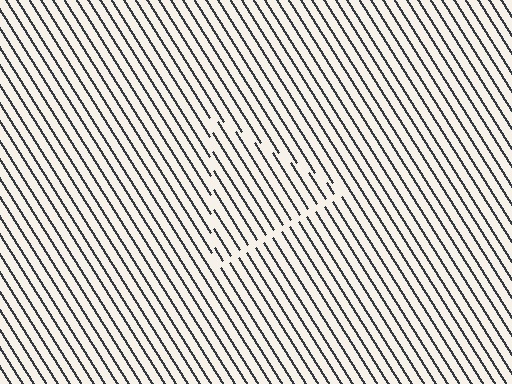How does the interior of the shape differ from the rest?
The interior of the shape contains the same grating, shifted by half a period — the contour is defined by the phase discontinuity where line-ends from the inner and outer gratings abut.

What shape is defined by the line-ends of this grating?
An illusory triangle. The interior of the shape contains the same grating, shifted by half a period — the contour is defined by the phase discontinuity where line-ends from the inner and outer gratings abut.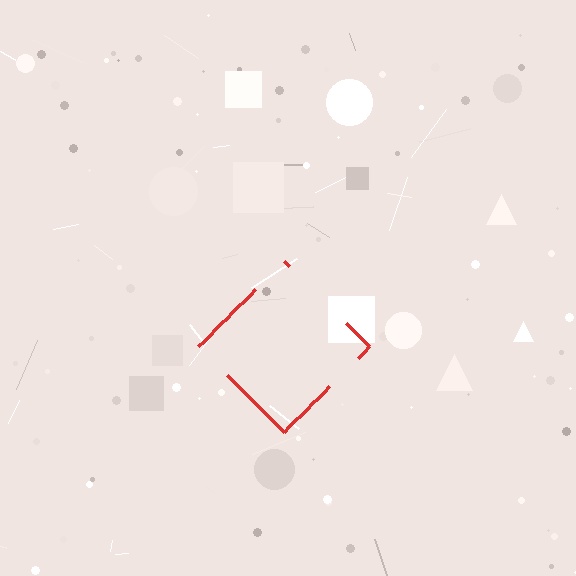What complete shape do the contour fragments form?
The contour fragments form a diamond.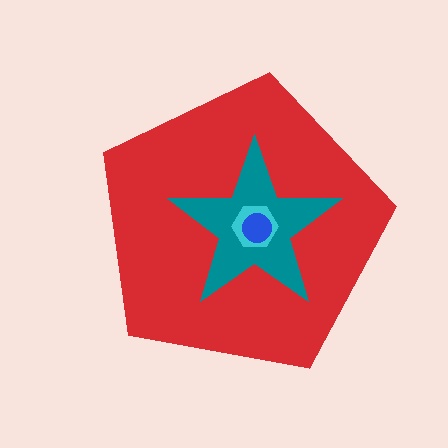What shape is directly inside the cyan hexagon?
The blue circle.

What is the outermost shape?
The red pentagon.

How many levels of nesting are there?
4.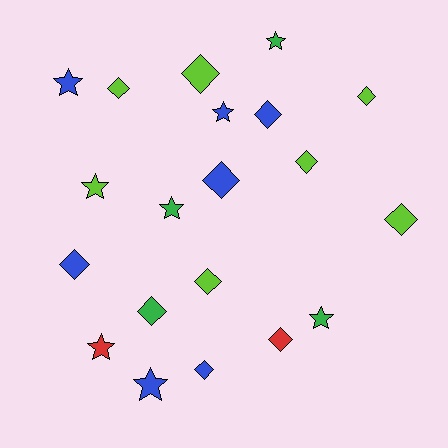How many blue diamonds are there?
There are 4 blue diamonds.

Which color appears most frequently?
Lime, with 7 objects.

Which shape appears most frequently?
Diamond, with 12 objects.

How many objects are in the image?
There are 20 objects.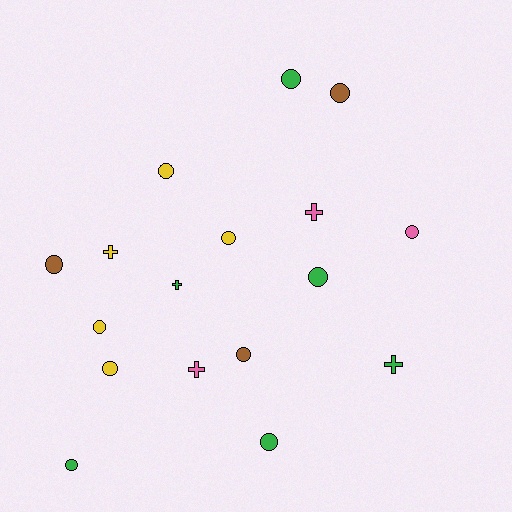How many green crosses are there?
There are 2 green crosses.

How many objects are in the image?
There are 17 objects.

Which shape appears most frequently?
Circle, with 12 objects.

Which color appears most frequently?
Green, with 6 objects.